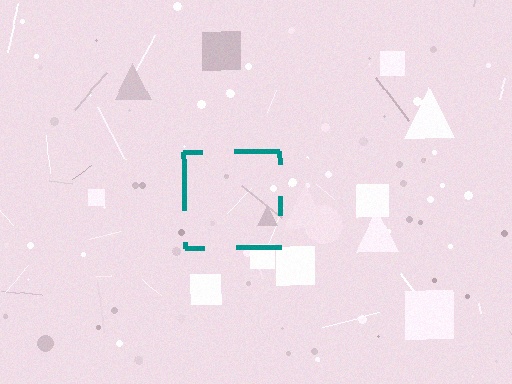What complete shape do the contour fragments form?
The contour fragments form a square.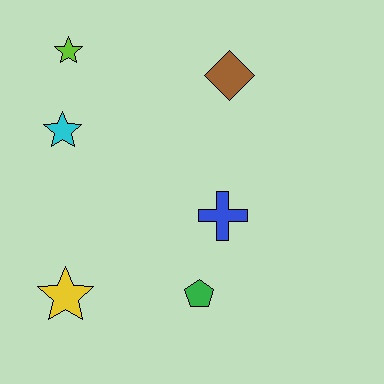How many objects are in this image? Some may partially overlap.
There are 6 objects.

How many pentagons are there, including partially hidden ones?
There is 1 pentagon.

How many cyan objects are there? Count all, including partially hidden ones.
There is 1 cyan object.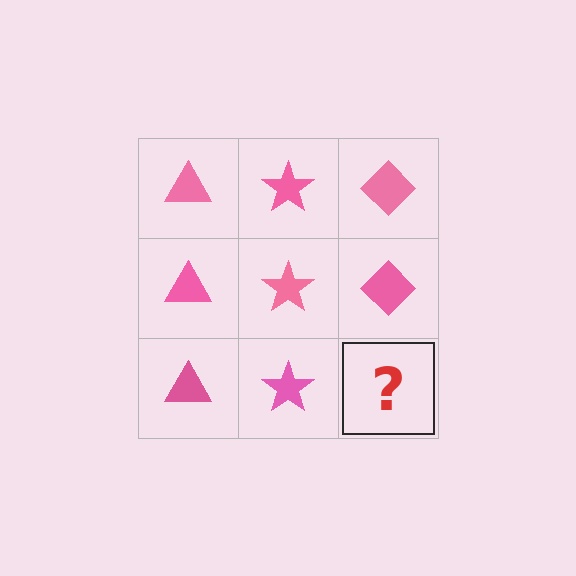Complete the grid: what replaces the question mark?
The question mark should be replaced with a pink diamond.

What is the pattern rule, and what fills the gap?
The rule is that each column has a consistent shape. The gap should be filled with a pink diamond.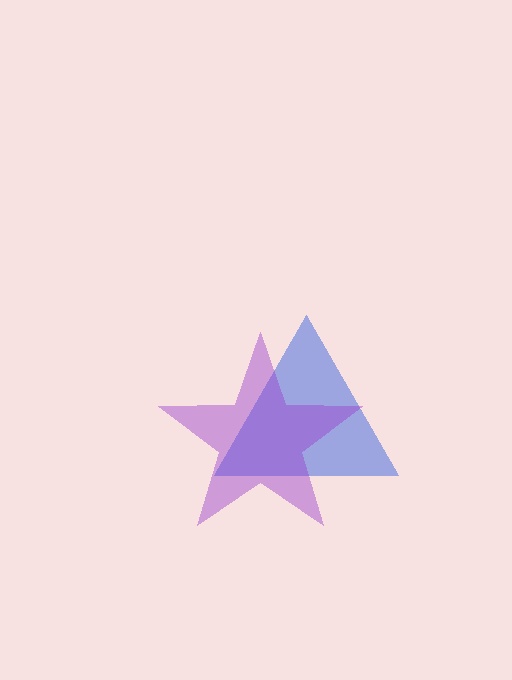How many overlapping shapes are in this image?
There are 2 overlapping shapes in the image.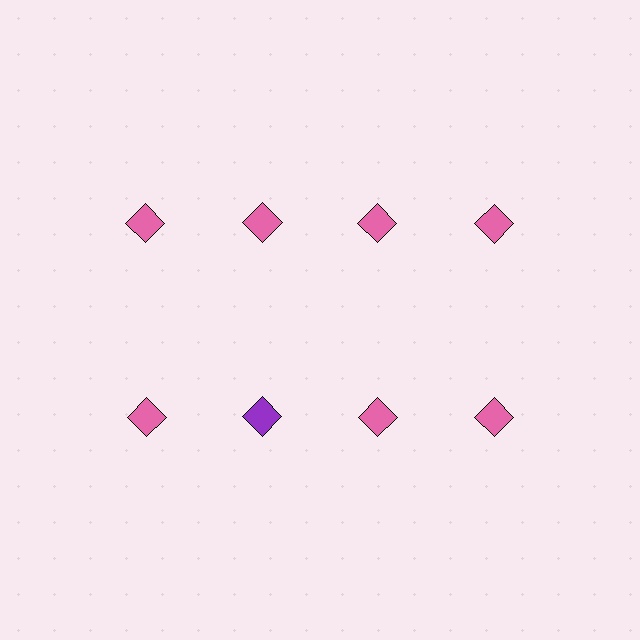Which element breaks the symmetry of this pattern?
The purple diamond in the second row, second from left column breaks the symmetry. All other shapes are pink diamonds.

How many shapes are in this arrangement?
There are 8 shapes arranged in a grid pattern.